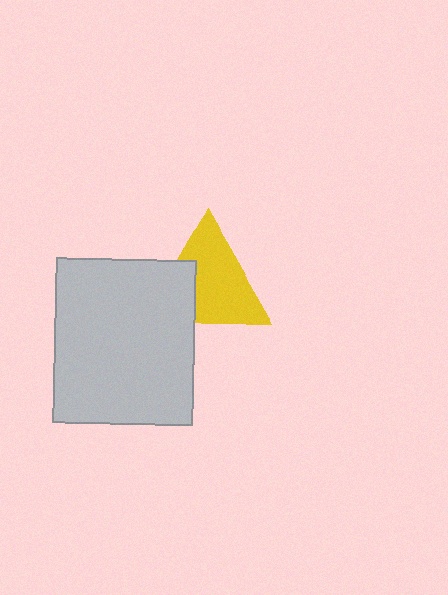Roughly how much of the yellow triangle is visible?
Most of it is visible (roughly 70%).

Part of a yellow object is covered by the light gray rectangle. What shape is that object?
It is a triangle.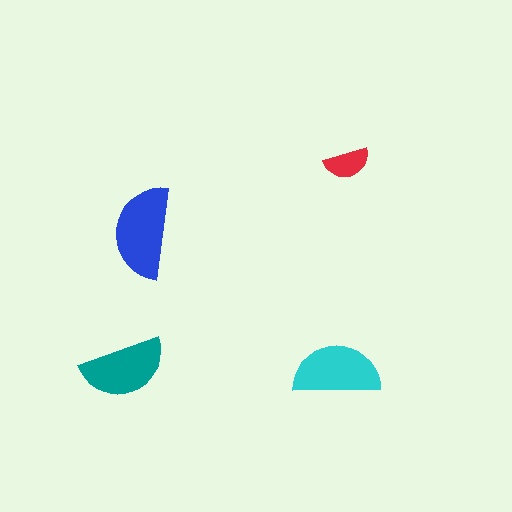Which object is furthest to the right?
The red semicircle is rightmost.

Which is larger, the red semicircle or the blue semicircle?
The blue one.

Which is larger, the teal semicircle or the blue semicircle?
The blue one.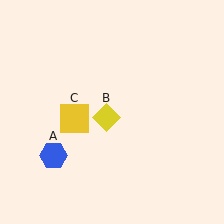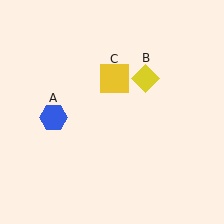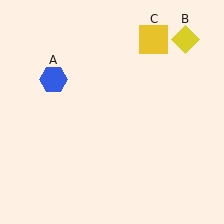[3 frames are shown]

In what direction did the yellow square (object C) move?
The yellow square (object C) moved up and to the right.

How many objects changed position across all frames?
3 objects changed position: blue hexagon (object A), yellow diamond (object B), yellow square (object C).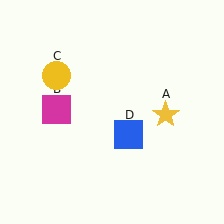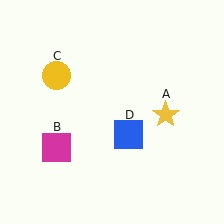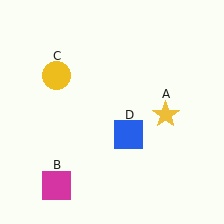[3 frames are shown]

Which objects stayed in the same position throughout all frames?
Yellow star (object A) and yellow circle (object C) and blue square (object D) remained stationary.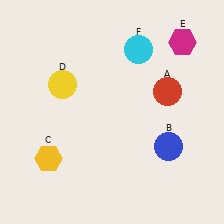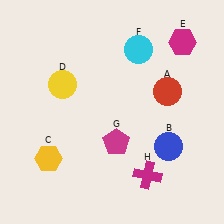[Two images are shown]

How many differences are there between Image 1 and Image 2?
There are 2 differences between the two images.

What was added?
A magenta pentagon (G), a magenta cross (H) were added in Image 2.